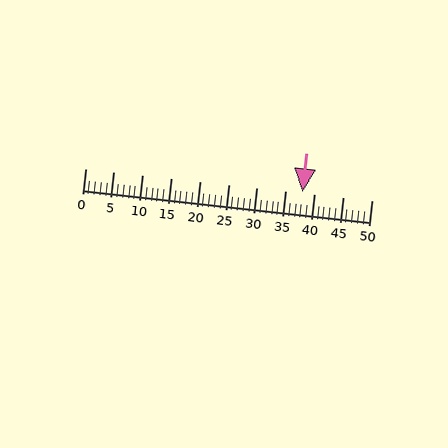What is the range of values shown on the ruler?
The ruler shows values from 0 to 50.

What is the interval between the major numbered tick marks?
The major tick marks are spaced 5 units apart.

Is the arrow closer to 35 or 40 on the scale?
The arrow is closer to 40.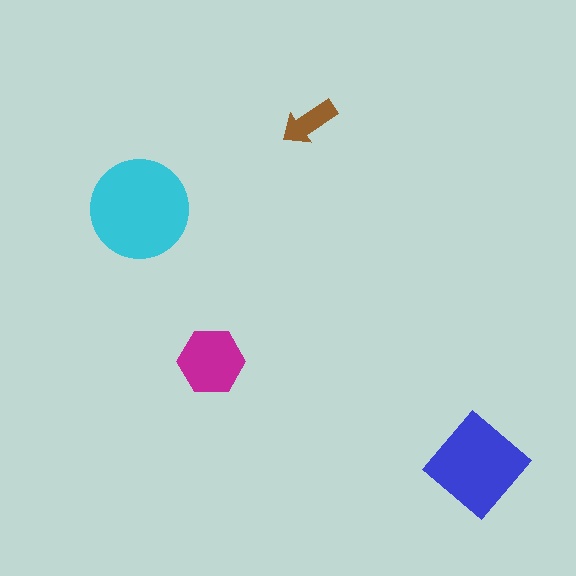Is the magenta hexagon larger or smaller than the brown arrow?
Larger.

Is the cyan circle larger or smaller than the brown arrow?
Larger.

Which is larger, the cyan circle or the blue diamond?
The cyan circle.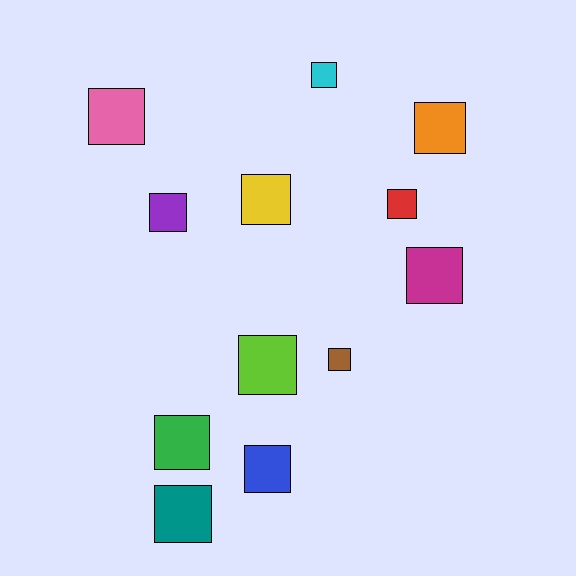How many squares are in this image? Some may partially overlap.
There are 12 squares.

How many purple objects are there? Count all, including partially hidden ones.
There is 1 purple object.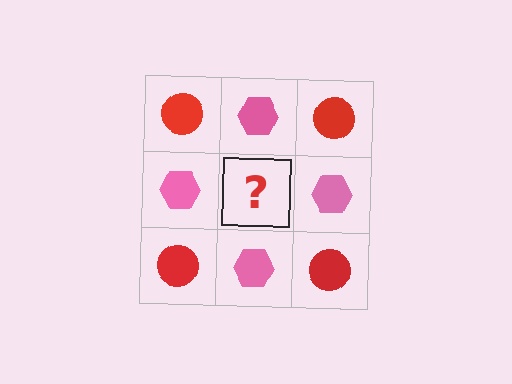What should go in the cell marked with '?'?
The missing cell should contain a red circle.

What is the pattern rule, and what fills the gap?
The rule is that it alternates red circle and pink hexagon in a checkerboard pattern. The gap should be filled with a red circle.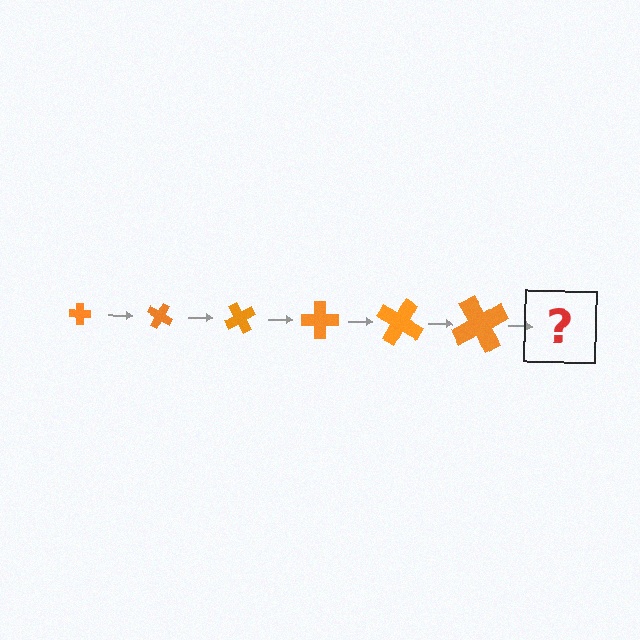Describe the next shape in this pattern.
It should be a cross, larger than the previous one and rotated 180 degrees from the start.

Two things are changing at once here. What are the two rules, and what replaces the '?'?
The two rules are that the cross grows larger each step and it rotates 30 degrees each step. The '?' should be a cross, larger than the previous one and rotated 180 degrees from the start.